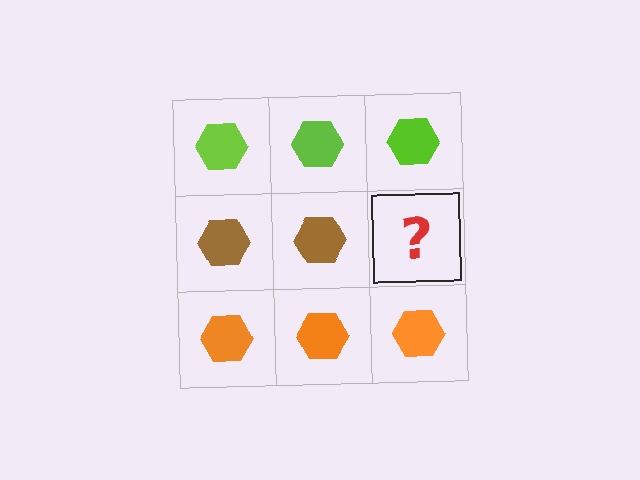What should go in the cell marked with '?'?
The missing cell should contain a brown hexagon.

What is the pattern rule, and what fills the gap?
The rule is that each row has a consistent color. The gap should be filled with a brown hexagon.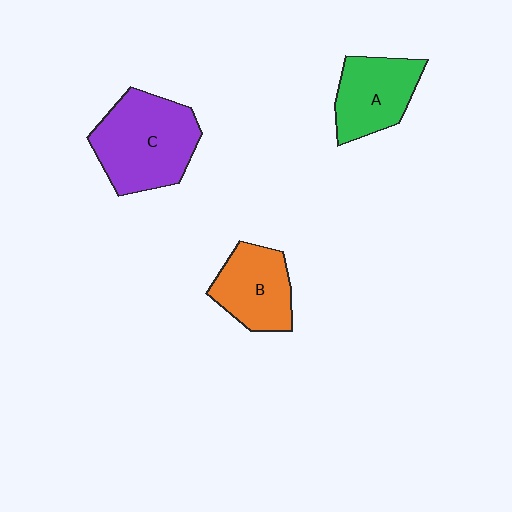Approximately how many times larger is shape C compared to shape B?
Approximately 1.5 times.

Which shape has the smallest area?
Shape B (orange).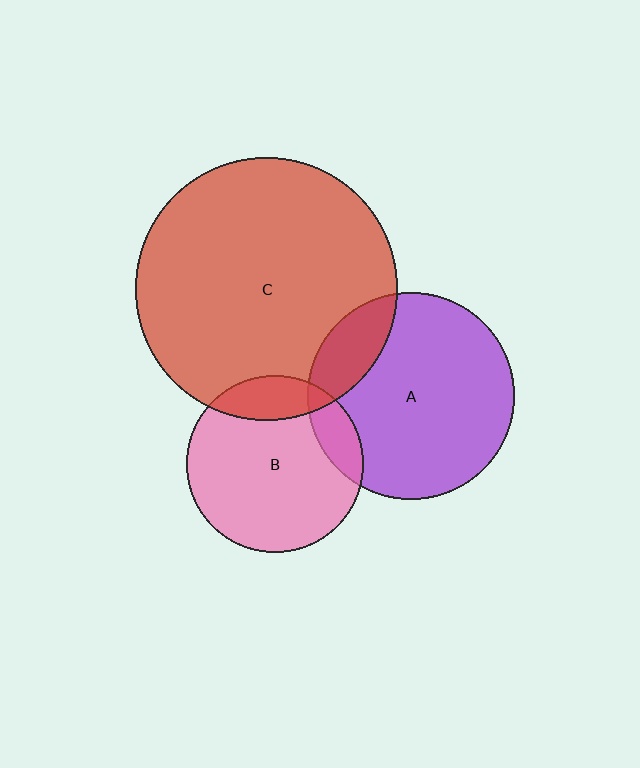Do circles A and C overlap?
Yes.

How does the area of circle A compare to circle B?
Approximately 1.4 times.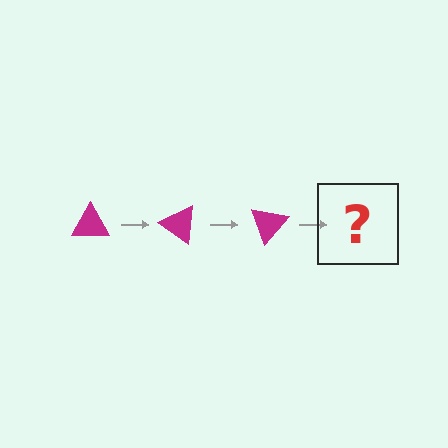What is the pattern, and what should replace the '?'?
The pattern is that the triangle rotates 35 degrees each step. The '?' should be a magenta triangle rotated 105 degrees.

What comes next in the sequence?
The next element should be a magenta triangle rotated 105 degrees.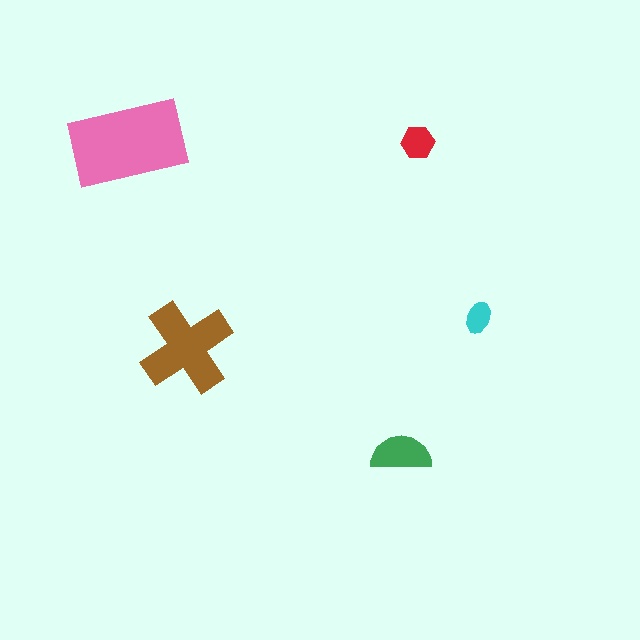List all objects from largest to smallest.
The pink rectangle, the brown cross, the green semicircle, the red hexagon, the cyan ellipse.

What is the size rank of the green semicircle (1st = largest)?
3rd.